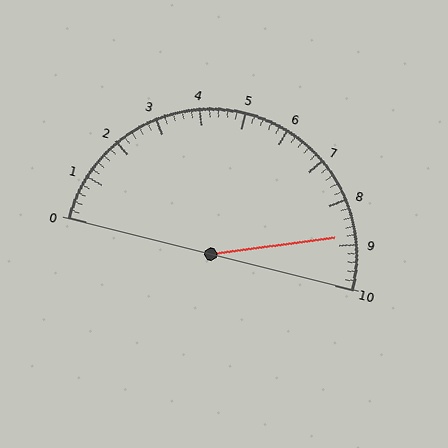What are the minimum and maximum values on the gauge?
The gauge ranges from 0 to 10.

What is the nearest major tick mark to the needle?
The nearest major tick mark is 9.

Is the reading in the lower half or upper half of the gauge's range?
The reading is in the upper half of the range (0 to 10).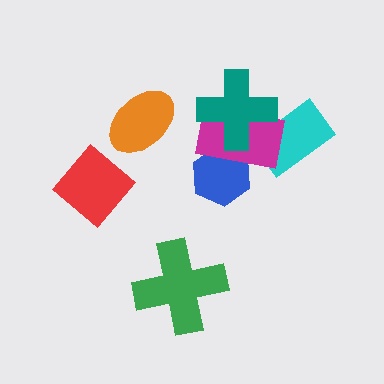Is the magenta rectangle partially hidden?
Yes, it is partially covered by another shape.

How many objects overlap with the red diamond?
0 objects overlap with the red diamond.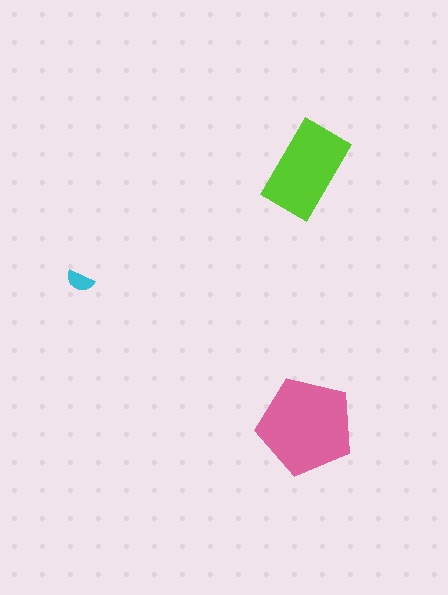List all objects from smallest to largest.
The cyan semicircle, the lime rectangle, the pink pentagon.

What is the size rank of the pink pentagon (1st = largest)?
1st.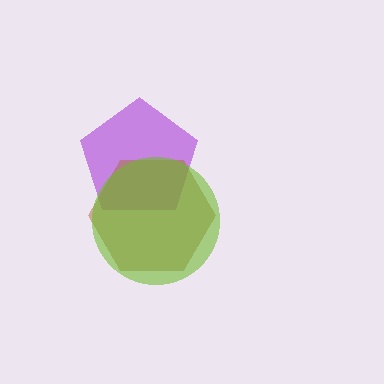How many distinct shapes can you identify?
There are 3 distinct shapes: a purple pentagon, a brown hexagon, a lime circle.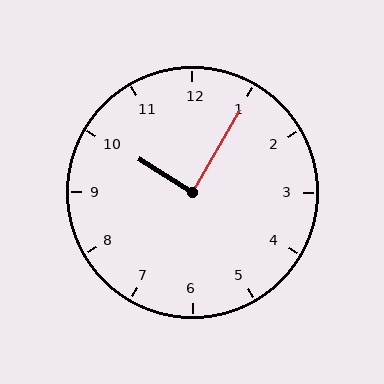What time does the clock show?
10:05.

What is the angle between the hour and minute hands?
Approximately 88 degrees.